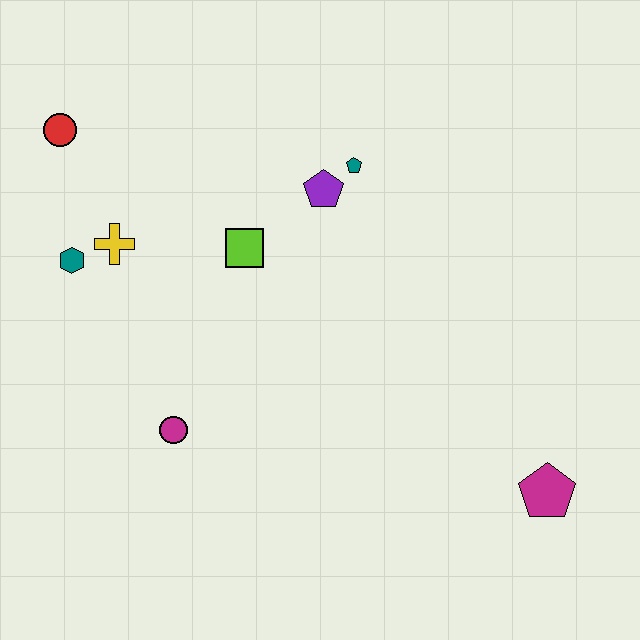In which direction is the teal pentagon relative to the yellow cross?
The teal pentagon is to the right of the yellow cross.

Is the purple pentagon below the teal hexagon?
No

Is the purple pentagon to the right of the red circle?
Yes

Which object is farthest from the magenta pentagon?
The red circle is farthest from the magenta pentagon.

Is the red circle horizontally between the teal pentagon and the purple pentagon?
No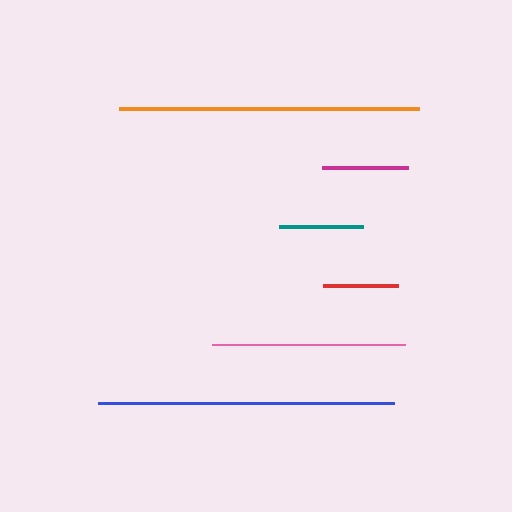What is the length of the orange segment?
The orange segment is approximately 300 pixels long.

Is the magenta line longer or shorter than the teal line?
The magenta line is longer than the teal line.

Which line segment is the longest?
The orange line is the longest at approximately 300 pixels.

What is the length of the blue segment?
The blue segment is approximately 296 pixels long.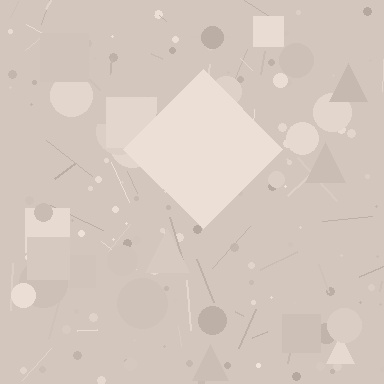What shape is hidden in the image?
A diamond is hidden in the image.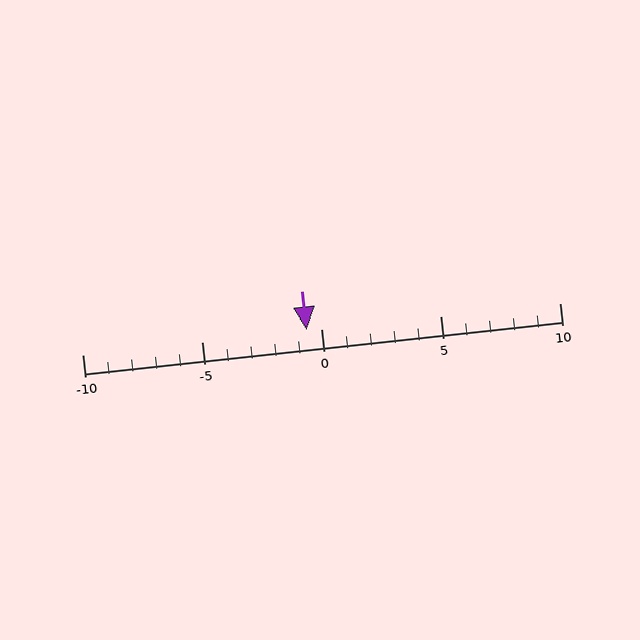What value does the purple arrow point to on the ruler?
The purple arrow points to approximately -1.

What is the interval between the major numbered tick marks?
The major tick marks are spaced 5 units apart.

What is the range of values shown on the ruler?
The ruler shows values from -10 to 10.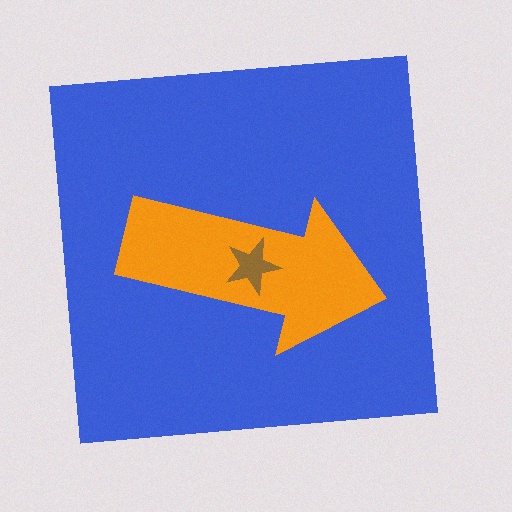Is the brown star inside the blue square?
Yes.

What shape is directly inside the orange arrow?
The brown star.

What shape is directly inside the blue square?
The orange arrow.